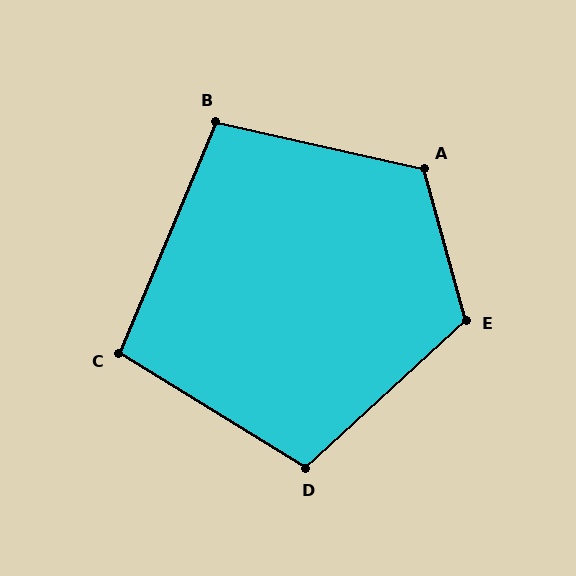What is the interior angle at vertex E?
Approximately 117 degrees (obtuse).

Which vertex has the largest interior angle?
A, at approximately 118 degrees.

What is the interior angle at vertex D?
Approximately 106 degrees (obtuse).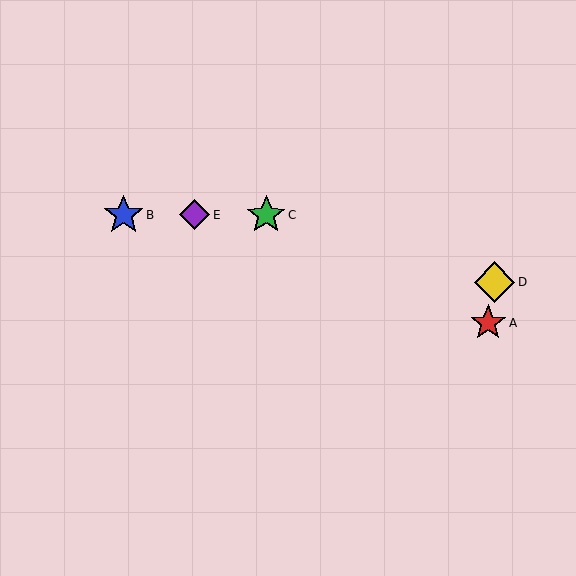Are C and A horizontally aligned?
No, C is at y≈215 and A is at y≈323.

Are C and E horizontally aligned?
Yes, both are at y≈215.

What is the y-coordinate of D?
Object D is at y≈282.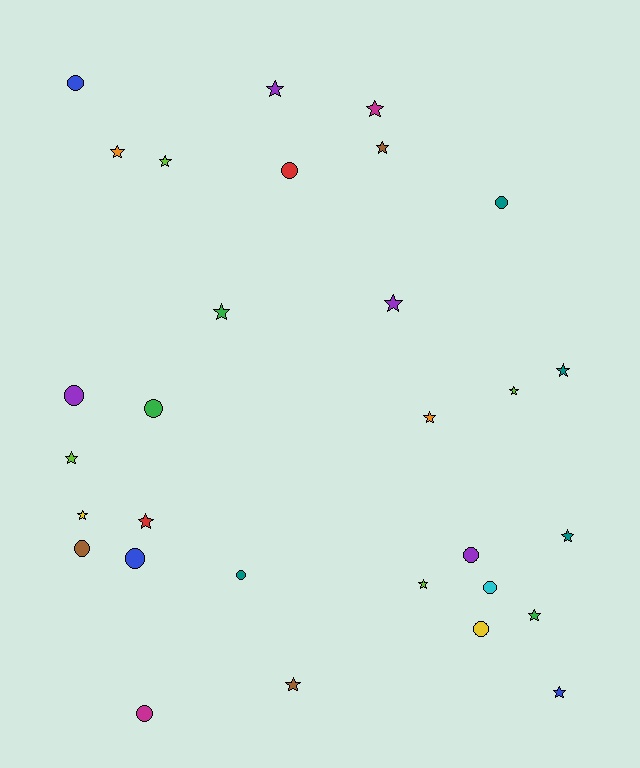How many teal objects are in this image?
There are 4 teal objects.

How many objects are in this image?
There are 30 objects.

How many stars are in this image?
There are 18 stars.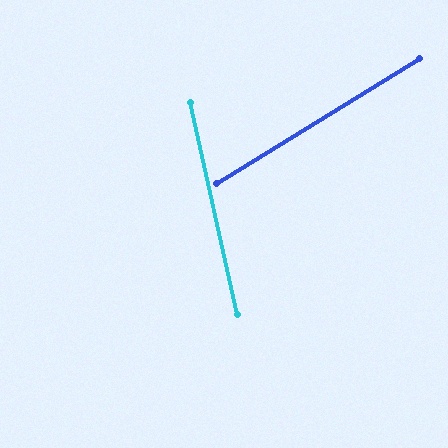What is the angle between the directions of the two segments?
Approximately 71 degrees.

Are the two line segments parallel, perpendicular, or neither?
Neither parallel nor perpendicular — they differ by about 71°.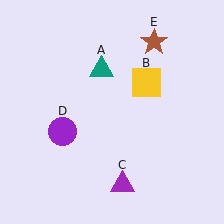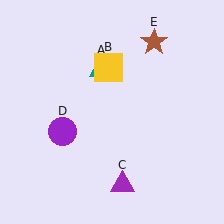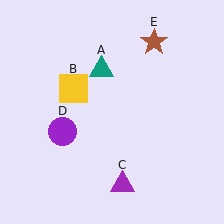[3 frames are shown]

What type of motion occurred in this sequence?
The yellow square (object B) rotated counterclockwise around the center of the scene.